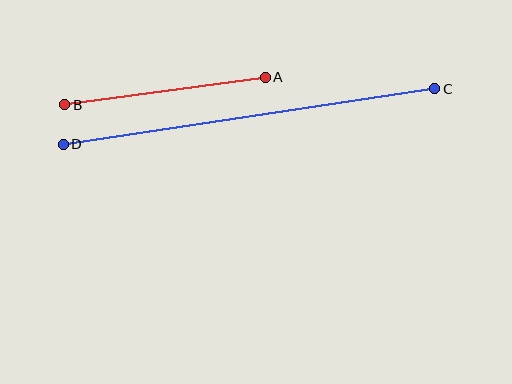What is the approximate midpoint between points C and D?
The midpoint is at approximately (249, 116) pixels.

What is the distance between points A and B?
The distance is approximately 203 pixels.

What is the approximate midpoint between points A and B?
The midpoint is at approximately (165, 91) pixels.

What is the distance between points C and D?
The distance is approximately 376 pixels.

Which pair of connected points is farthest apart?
Points C and D are farthest apart.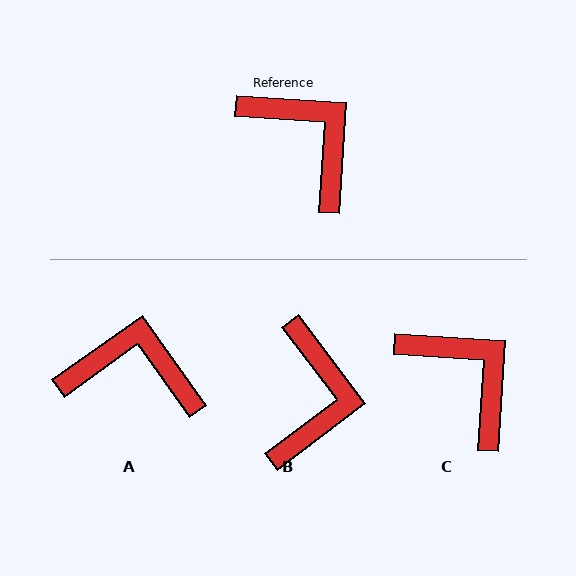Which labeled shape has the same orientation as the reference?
C.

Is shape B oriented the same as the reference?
No, it is off by about 49 degrees.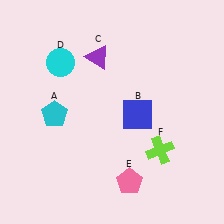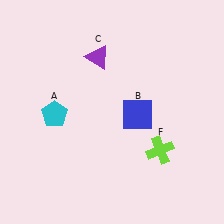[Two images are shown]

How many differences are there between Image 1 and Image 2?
There are 2 differences between the two images.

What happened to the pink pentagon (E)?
The pink pentagon (E) was removed in Image 2. It was in the bottom-right area of Image 1.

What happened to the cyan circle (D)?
The cyan circle (D) was removed in Image 2. It was in the top-left area of Image 1.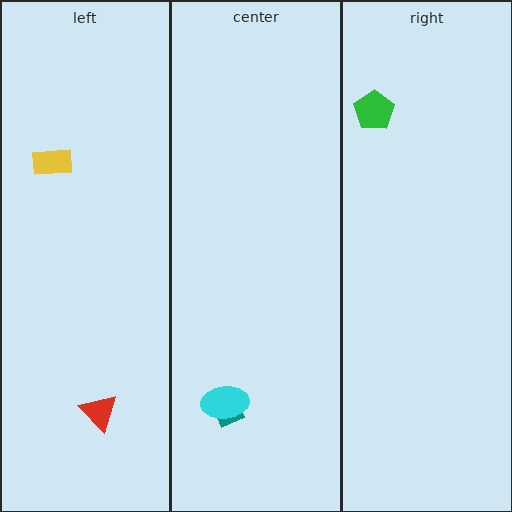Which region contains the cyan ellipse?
The center region.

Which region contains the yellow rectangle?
The left region.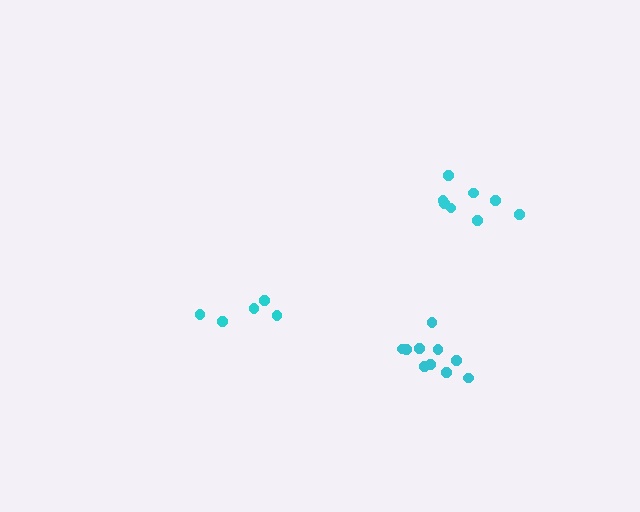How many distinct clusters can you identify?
There are 3 distinct clusters.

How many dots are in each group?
Group 1: 8 dots, Group 2: 5 dots, Group 3: 10 dots (23 total).